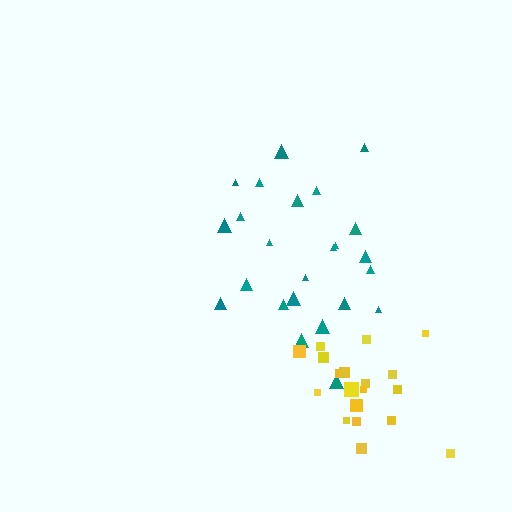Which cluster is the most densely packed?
Yellow.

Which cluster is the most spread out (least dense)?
Teal.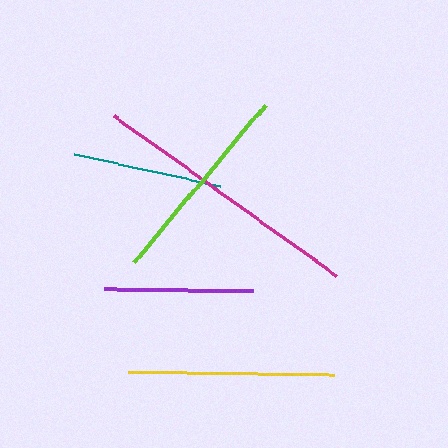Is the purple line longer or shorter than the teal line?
The teal line is longer than the purple line.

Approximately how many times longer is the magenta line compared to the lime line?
The magenta line is approximately 1.3 times the length of the lime line.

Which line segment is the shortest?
The purple line is the shortest at approximately 149 pixels.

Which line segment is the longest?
The magenta line is the longest at approximately 274 pixels.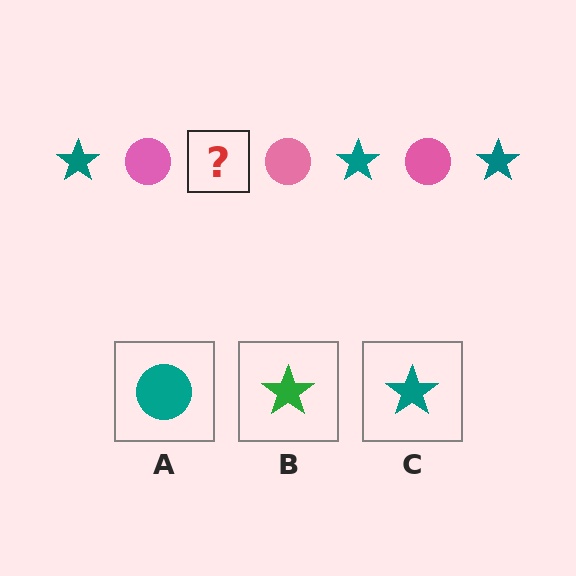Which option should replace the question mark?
Option C.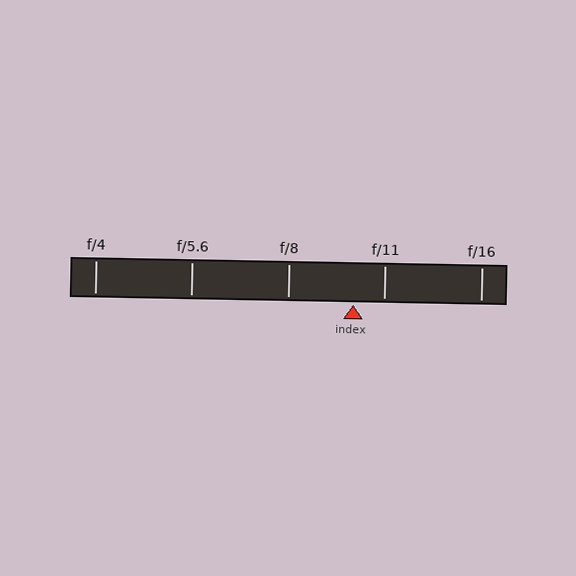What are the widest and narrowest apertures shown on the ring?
The widest aperture shown is f/4 and the narrowest is f/16.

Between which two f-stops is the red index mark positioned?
The index mark is between f/8 and f/11.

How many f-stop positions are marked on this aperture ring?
There are 5 f-stop positions marked.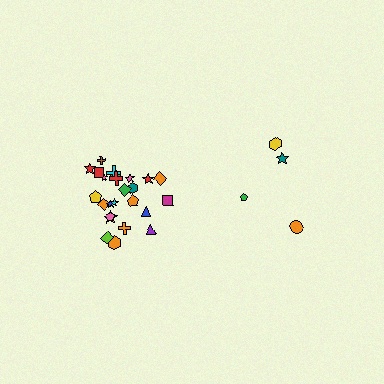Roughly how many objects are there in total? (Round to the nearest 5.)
Roughly 30 objects in total.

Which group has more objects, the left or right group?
The left group.